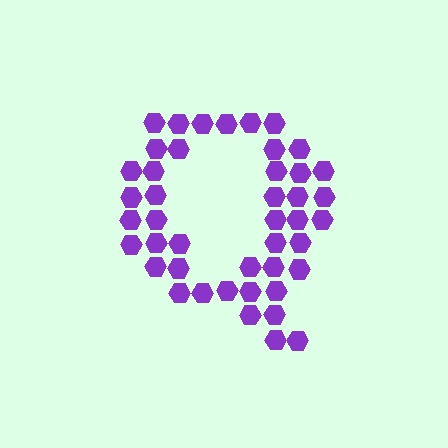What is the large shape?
The large shape is the letter Q.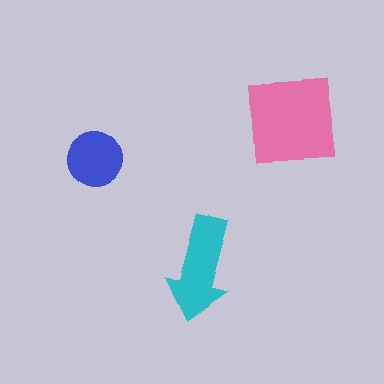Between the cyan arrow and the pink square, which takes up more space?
The pink square.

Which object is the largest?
The pink square.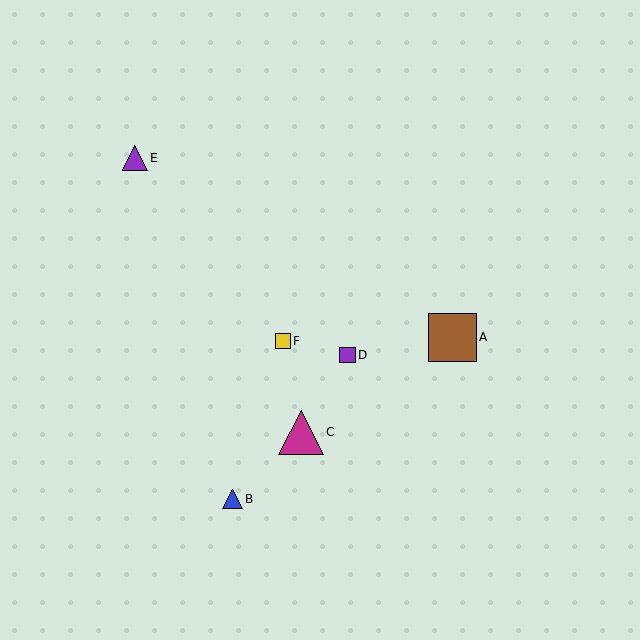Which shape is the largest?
The brown square (labeled A) is the largest.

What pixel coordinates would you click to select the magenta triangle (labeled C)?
Click at (301, 432) to select the magenta triangle C.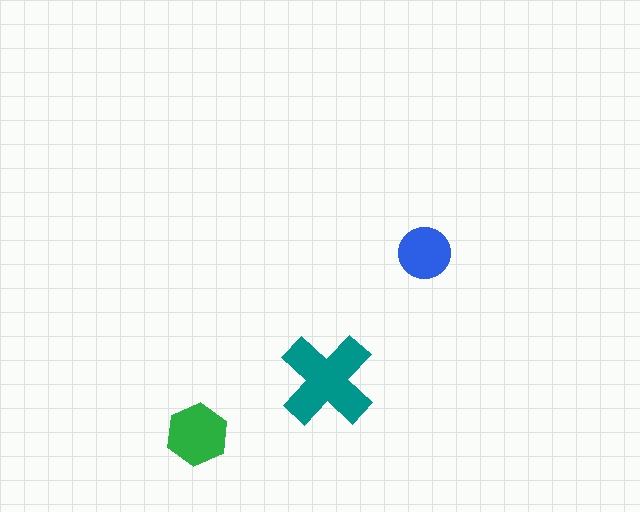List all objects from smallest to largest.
The blue circle, the green hexagon, the teal cross.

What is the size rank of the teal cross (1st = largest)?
1st.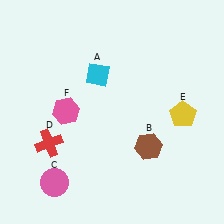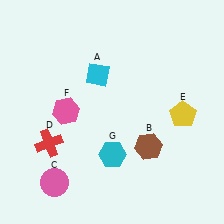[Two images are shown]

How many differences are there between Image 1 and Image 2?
There is 1 difference between the two images.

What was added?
A cyan hexagon (G) was added in Image 2.